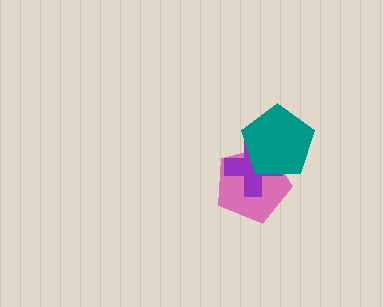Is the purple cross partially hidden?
Yes, it is partially covered by another shape.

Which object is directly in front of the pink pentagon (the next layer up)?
The purple cross is directly in front of the pink pentagon.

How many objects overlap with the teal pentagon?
2 objects overlap with the teal pentagon.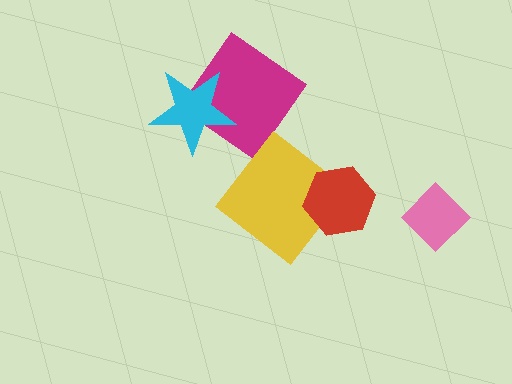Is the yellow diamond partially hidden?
Yes, it is partially covered by another shape.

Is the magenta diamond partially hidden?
Yes, it is partially covered by another shape.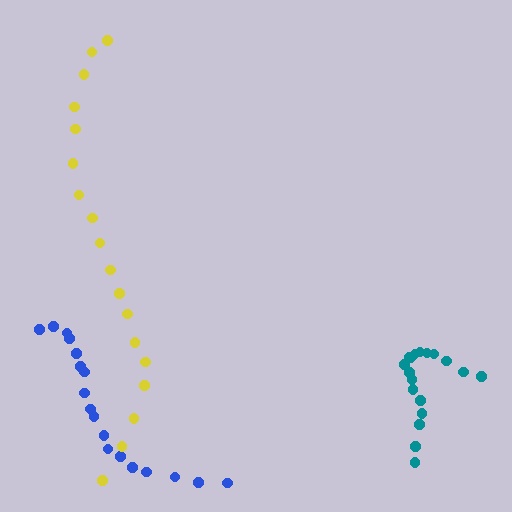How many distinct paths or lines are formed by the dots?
There are 3 distinct paths.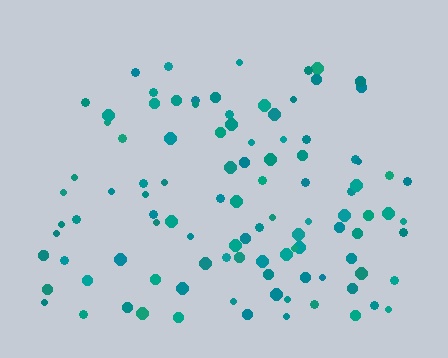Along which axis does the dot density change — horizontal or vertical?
Vertical.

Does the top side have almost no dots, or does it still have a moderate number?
Still a moderate number, just noticeably fewer than the bottom.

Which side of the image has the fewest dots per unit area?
The top.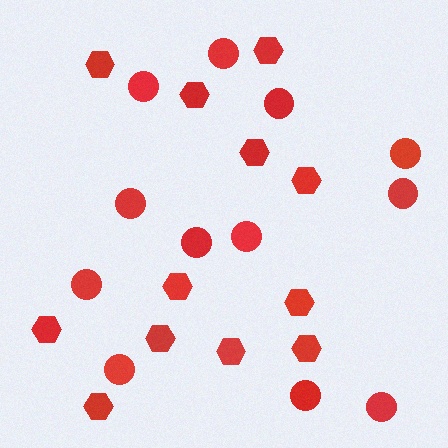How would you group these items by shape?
There are 2 groups: one group of circles (12) and one group of hexagons (12).